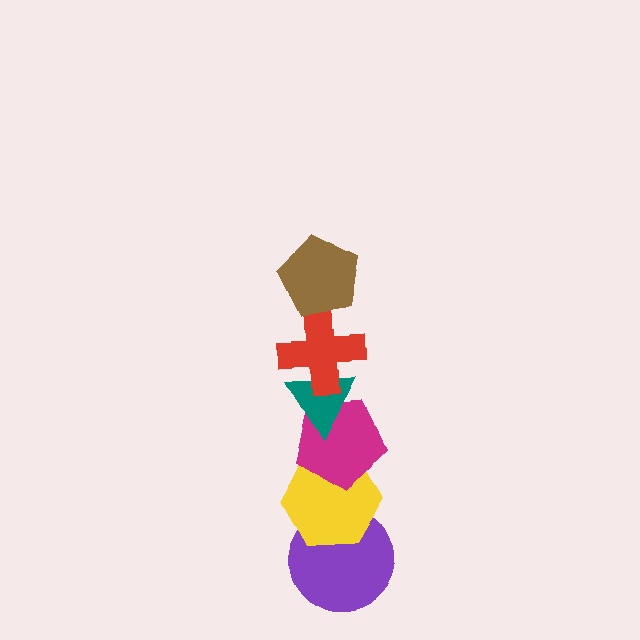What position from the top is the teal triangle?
The teal triangle is 3rd from the top.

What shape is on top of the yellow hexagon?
The magenta pentagon is on top of the yellow hexagon.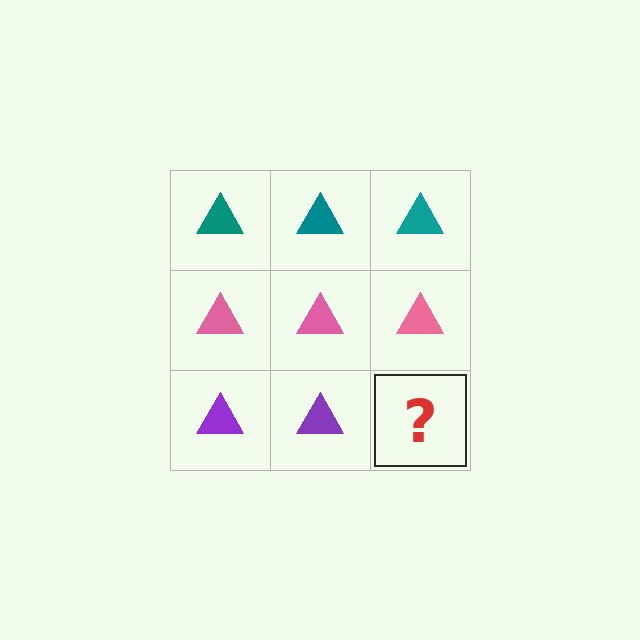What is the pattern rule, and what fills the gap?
The rule is that each row has a consistent color. The gap should be filled with a purple triangle.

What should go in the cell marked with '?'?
The missing cell should contain a purple triangle.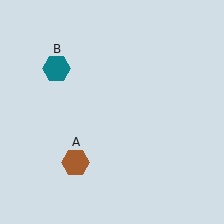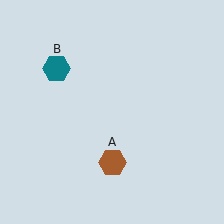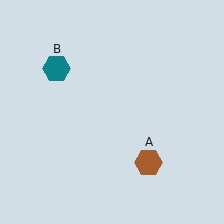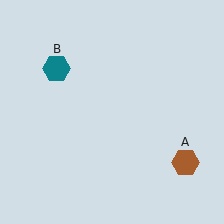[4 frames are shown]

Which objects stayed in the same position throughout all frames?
Teal hexagon (object B) remained stationary.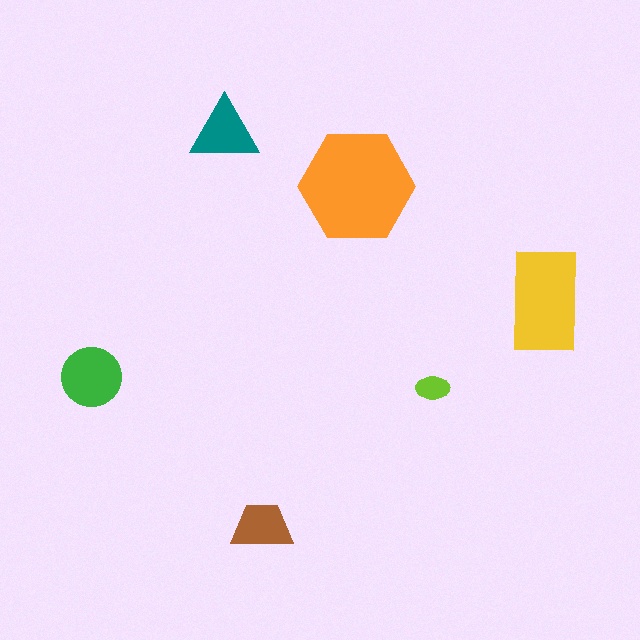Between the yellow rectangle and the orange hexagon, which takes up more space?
The orange hexagon.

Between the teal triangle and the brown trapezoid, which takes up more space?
The teal triangle.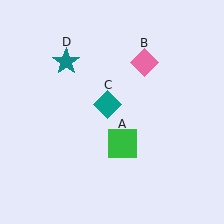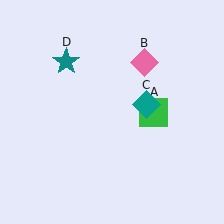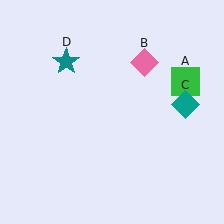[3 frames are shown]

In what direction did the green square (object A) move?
The green square (object A) moved up and to the right.